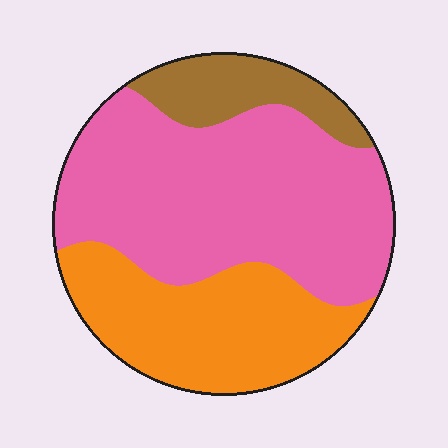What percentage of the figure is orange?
Orange takes up about one third (1/3) of the figure.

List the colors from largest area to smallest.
From largest to smallest: pink, orange, brown.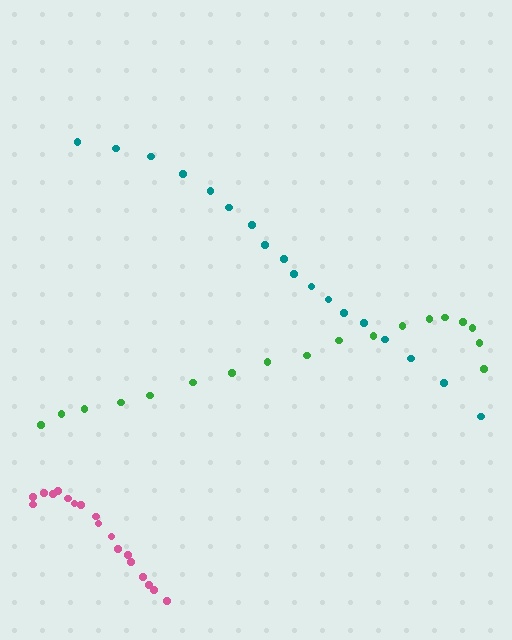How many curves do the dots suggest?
There are 3 distinct paths.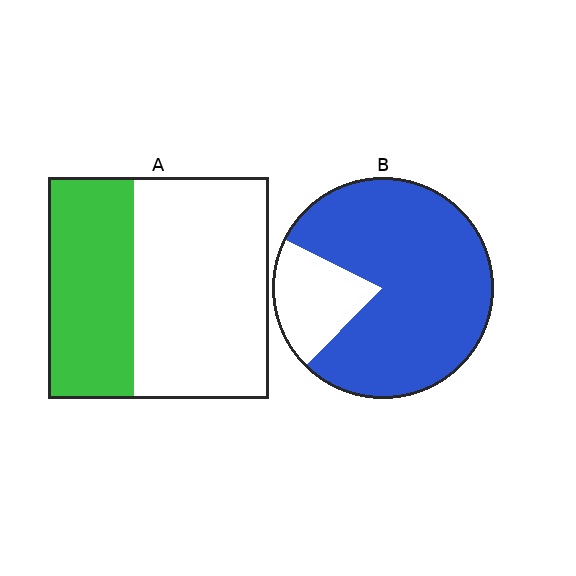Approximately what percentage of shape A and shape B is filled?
A is approximately 40% and B is approximately 80%.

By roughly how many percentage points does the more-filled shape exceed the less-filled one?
By roughly 40 percentage points (B over A).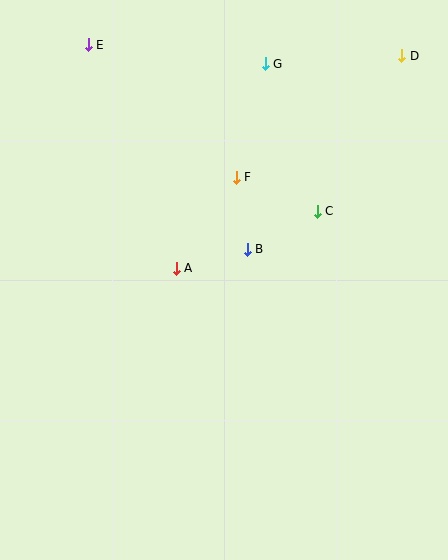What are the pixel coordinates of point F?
Point F is at (236, 177).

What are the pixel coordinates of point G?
Point G is at (265, 64).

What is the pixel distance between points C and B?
The distance between C and B is 80 pixels.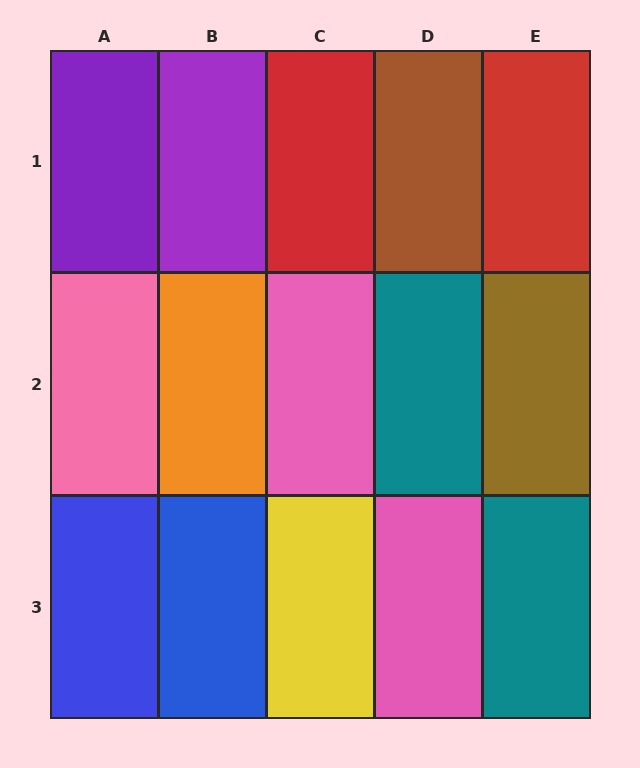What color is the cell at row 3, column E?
Teal.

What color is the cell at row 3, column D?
Pink.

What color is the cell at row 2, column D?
Teal.